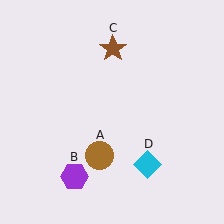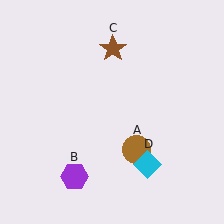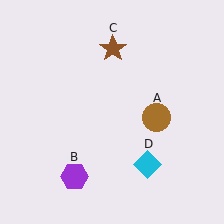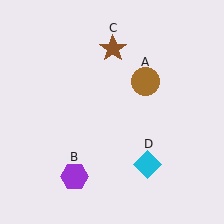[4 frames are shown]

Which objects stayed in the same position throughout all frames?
Purple hexagon (object B) and brown star (object C) and cyan diamond (object D) remained stationary.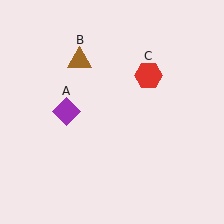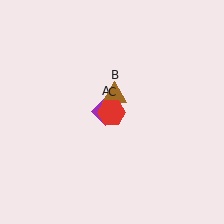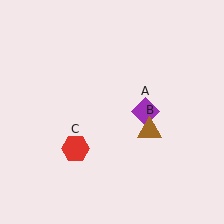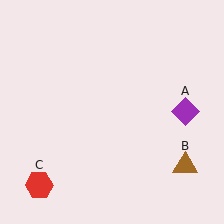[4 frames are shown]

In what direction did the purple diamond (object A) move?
The purple diamond (object A) moved right.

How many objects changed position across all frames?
3 objects changed position: purple diamond (object A), brown triangle (object B), red hexagon (object C).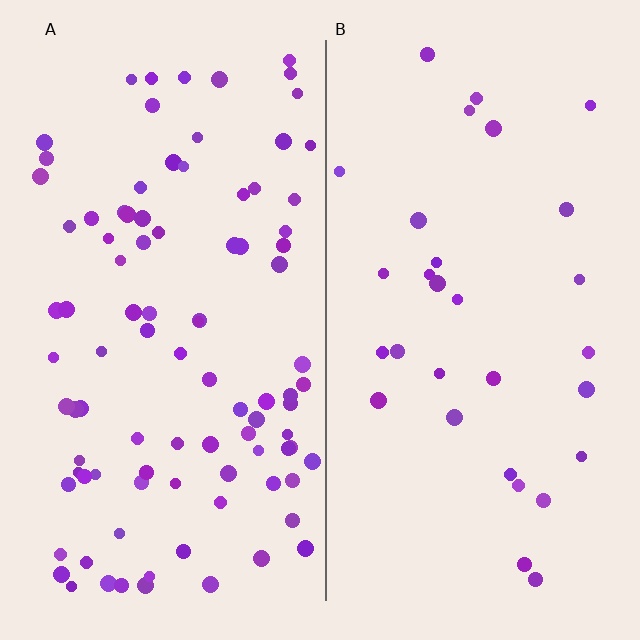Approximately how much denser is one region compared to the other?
Approximately 3.1× — region A over region B.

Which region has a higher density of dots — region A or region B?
A (the left).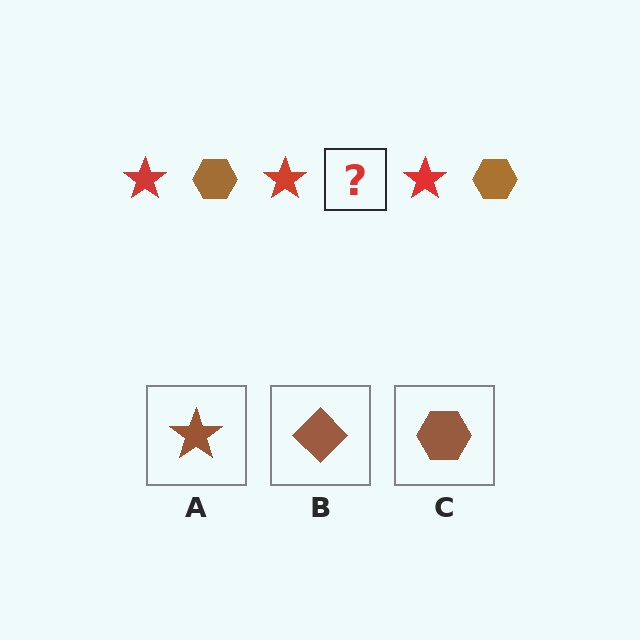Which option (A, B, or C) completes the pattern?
C.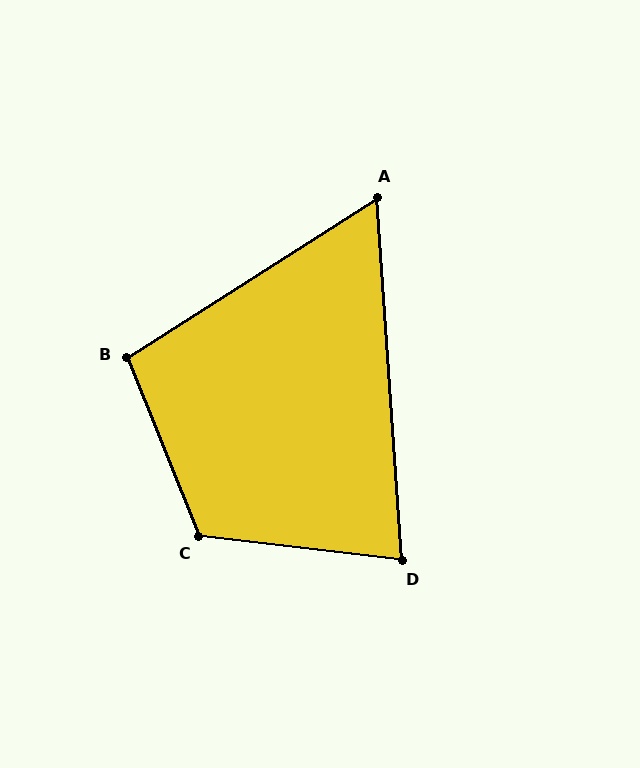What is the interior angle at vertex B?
Approximately 101 degrees (obtuse).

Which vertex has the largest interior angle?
C, at approximately 119 degrees.